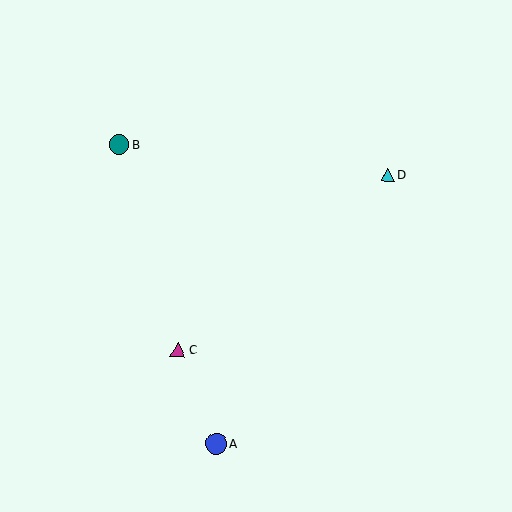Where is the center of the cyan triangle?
The center of the cyan triangle is at (388, 174).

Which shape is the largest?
The blue circle (labeled A) is the largest.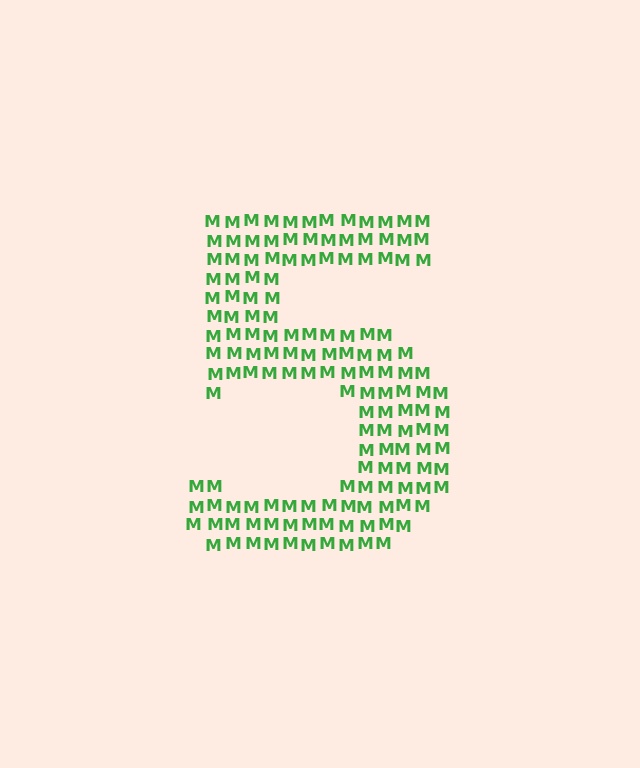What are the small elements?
The small elements are letter M's.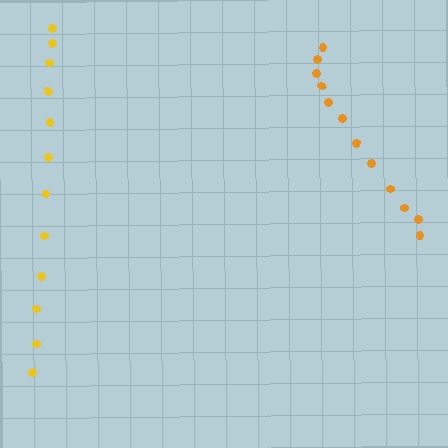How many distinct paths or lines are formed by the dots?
There are 2 distinct paths.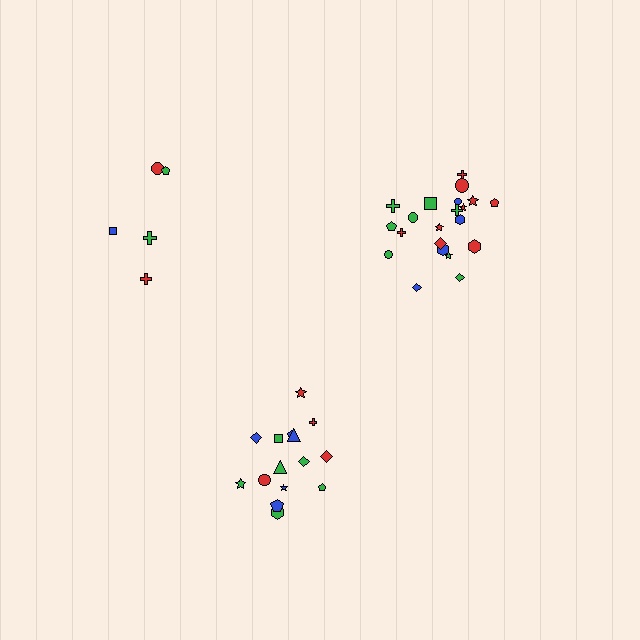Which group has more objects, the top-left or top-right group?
The top-right group.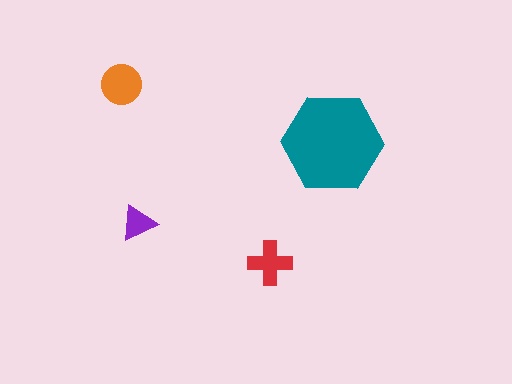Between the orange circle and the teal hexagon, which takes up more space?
The teal hexagon.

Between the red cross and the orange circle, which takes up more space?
The orange circle.